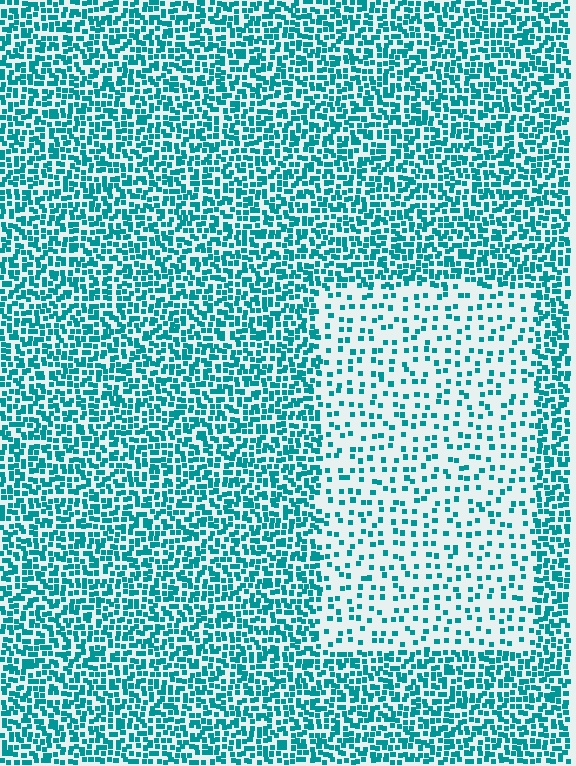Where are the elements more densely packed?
The elements are more densely packed outside the rectangle boundary.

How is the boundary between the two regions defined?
The boundary is defined by a change in element density (approximately 2.6x ratio). All elements are the same color, size, and shape.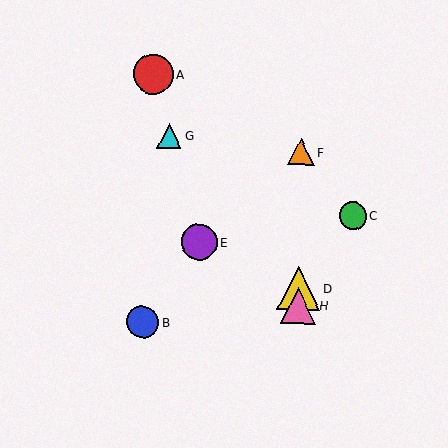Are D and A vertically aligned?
No, D is at x≈299 and A is at x≈153.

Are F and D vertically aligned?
Yes, both are at x≈301.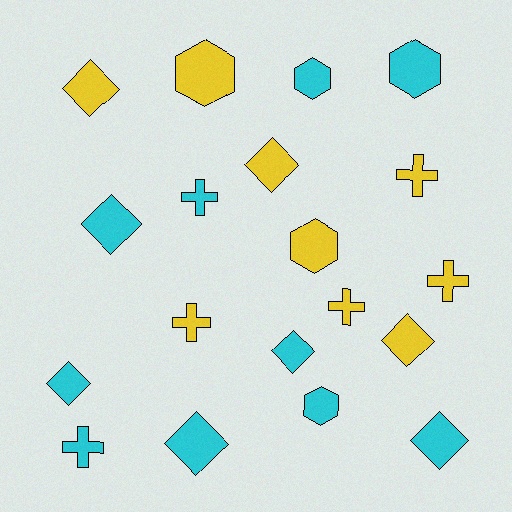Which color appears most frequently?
Cyan, with 10 objects.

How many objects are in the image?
There are 19 objects.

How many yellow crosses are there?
There are 4 yellow crosses.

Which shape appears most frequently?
Diamond, with 8 objects.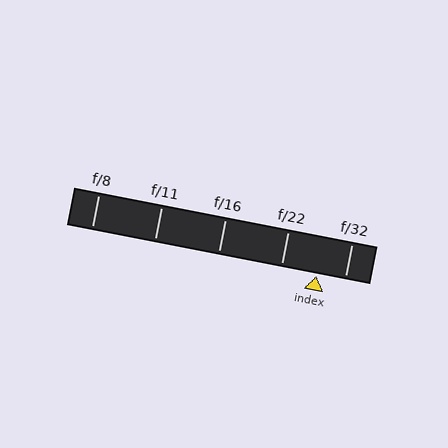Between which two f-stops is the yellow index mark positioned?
The index mark is between f/22 and f/32.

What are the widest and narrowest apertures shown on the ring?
The widest aperture shown is f/8 and the narrowest is f/32.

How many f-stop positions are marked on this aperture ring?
There are 5 f-stop positions marked.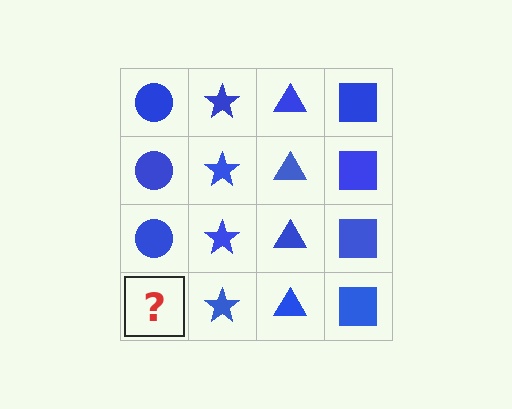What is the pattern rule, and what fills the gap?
The rule is that each column has a consistent shape. The gap should be filled with a blue circle.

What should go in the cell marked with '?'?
The missing cell should contain a blue circle.